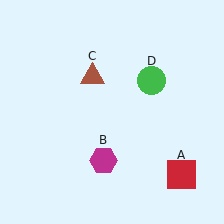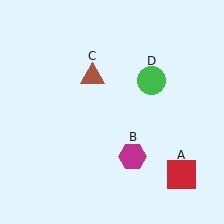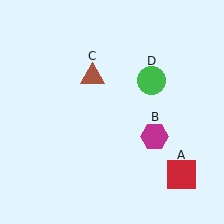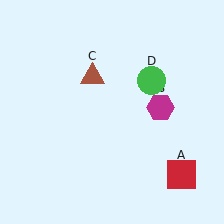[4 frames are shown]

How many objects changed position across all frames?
1 object changed position: magenta hexagon (object B).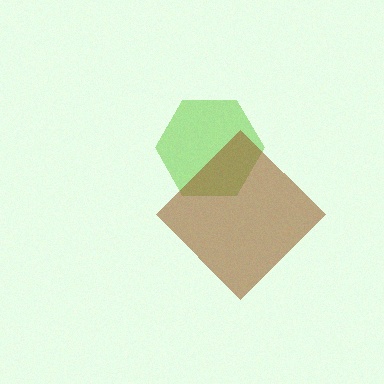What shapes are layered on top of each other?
The layered shapes are: a lime hexagon, a brown diamond.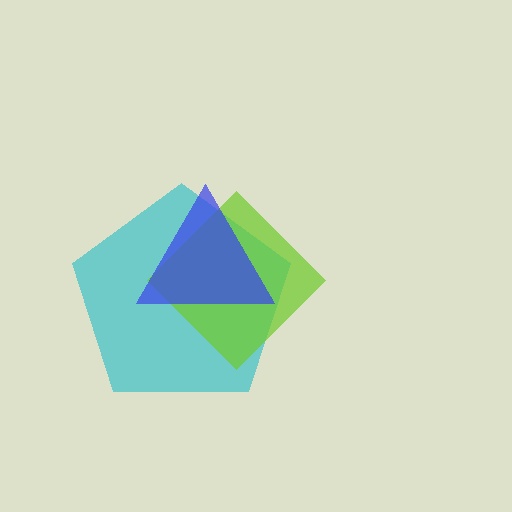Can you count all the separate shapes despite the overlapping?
Yes, there are 3 separate shapes.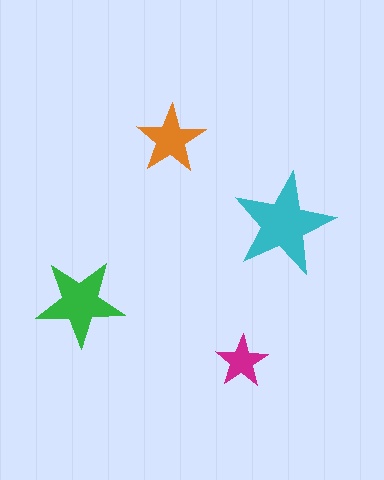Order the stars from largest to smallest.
the cyan one, the green one, the orange one, the magenta one.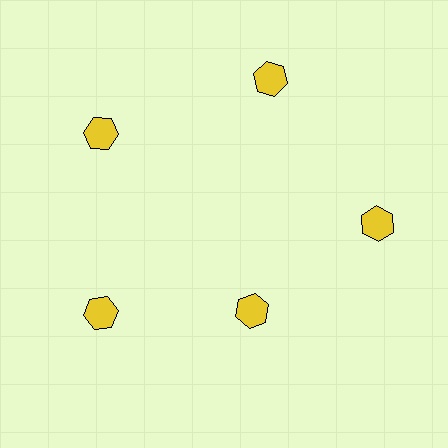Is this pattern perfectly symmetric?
No. The 5 yellow hexagons are arranged in a ring, but one element near the 5 o'clock position is pulled inward toward the center, breaking the 5-fold rotational symmetry.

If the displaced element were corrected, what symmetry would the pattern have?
It would have 5-fold rotational symmetry — the pattern would map onto itself every 72 degrees.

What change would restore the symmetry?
The symmetry would be restored by moving it outward, back onto the ring so that all 5 hexagons sit at equal angles and equal distance from the center.